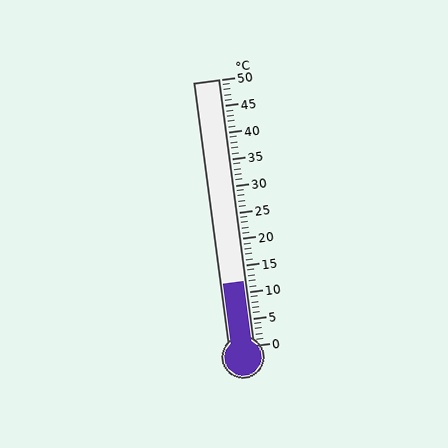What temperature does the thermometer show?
The thermometer shows approximately 12°C.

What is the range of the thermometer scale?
The thermometer scale ranges from 0°C to 50°C.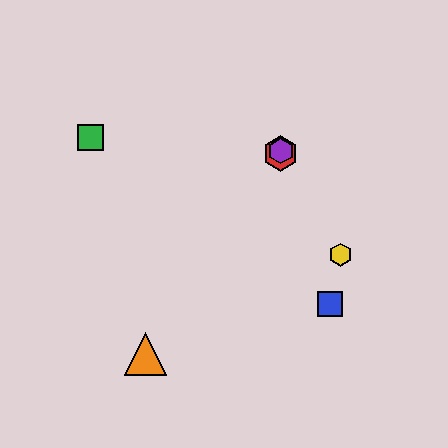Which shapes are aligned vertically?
The red hexagon, the purple hexagon are aligned vertically.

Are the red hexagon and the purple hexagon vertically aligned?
Yes, both are at x≈281.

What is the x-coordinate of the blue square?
The blue square is at x≈330.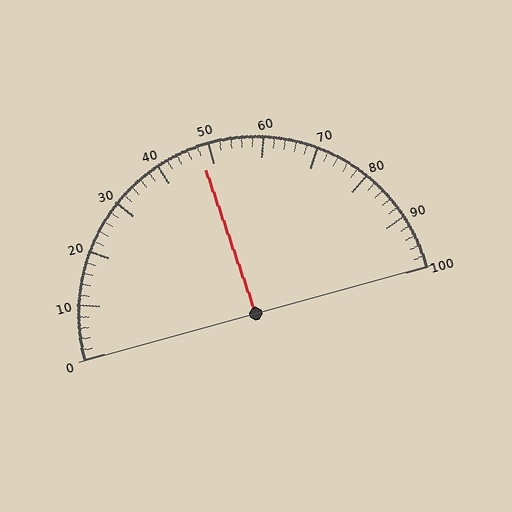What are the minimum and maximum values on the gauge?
The gauge ranges from 0 to 100.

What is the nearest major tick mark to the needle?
The nearest major tick mark is 50.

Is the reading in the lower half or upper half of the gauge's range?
The reading is in the lower half of the range (0 to 100).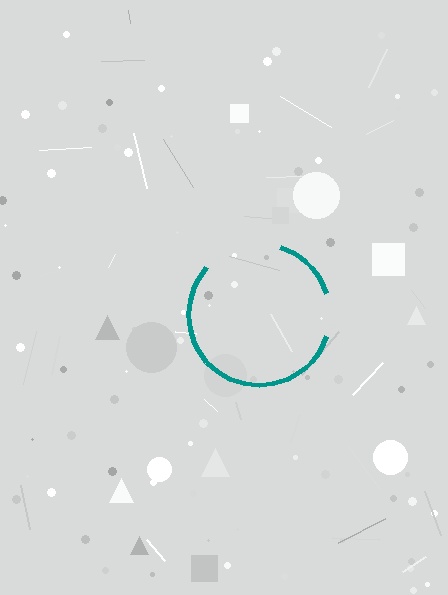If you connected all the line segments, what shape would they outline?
They would outline a circle.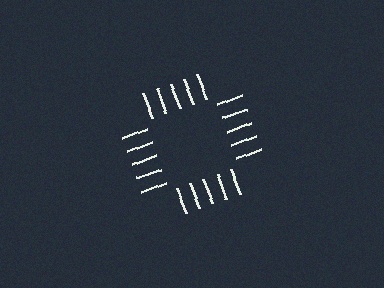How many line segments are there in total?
20 — 5 along each of the 4 edges.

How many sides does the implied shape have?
4 sides — the line-ends trace a square.